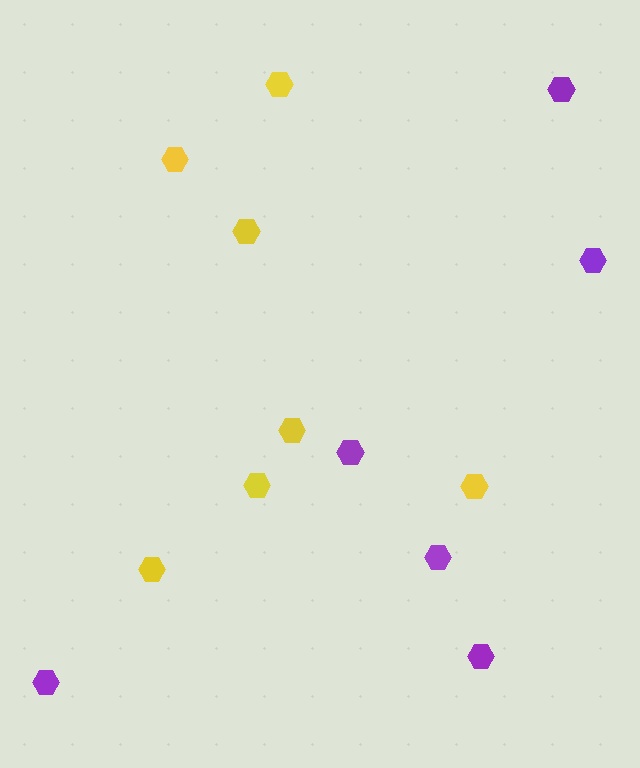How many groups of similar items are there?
There are 2 groups: one group of purple hexagons (6) and one group of yellow hexagons (7).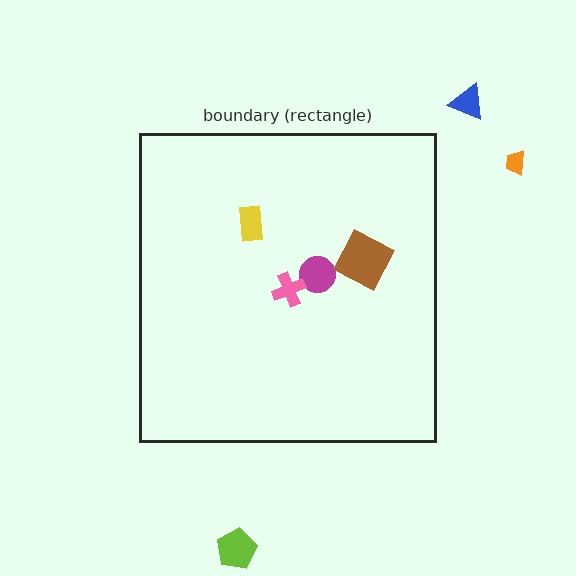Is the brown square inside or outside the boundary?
Inside.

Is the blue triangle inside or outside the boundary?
Outside.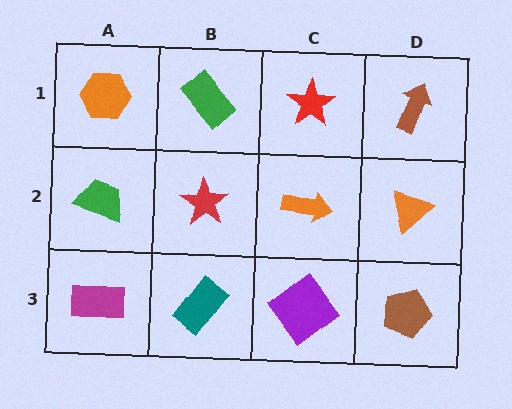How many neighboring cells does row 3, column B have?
3.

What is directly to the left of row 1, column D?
A red star.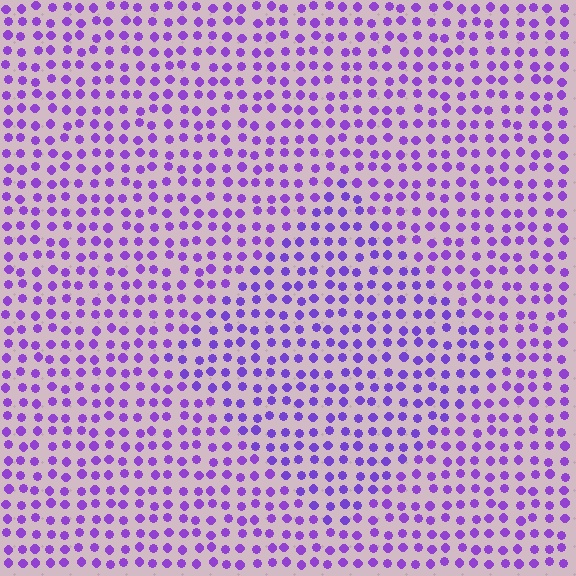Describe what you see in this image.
The image is filled with small purple elements in a uniform arrangement. A diamond-shaped region is visible where the elements are tinted to a slightly different hue, forming a subtle color boundary.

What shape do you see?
I see a diamond.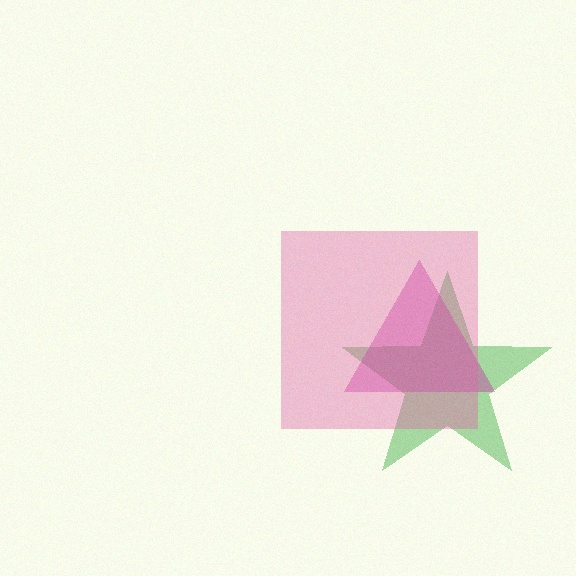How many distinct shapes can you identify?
There are 3 distinct shapes: a green star, a magenta triangle, a pink square.